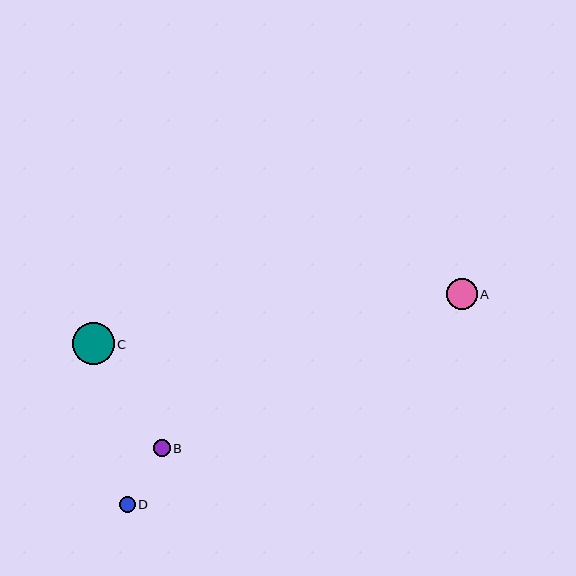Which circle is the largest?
Circle C is the largest with a size of approximately 41 pixels.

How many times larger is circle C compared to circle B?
Circle C is approximately 2.4 times the size of circle B.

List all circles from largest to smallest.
From largest to smallest: C, A, B, D.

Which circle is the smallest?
Circle D is the smallest with a size of approximately 16 pixels.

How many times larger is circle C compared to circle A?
Circle C is approximately 1.3 times the size of circle A.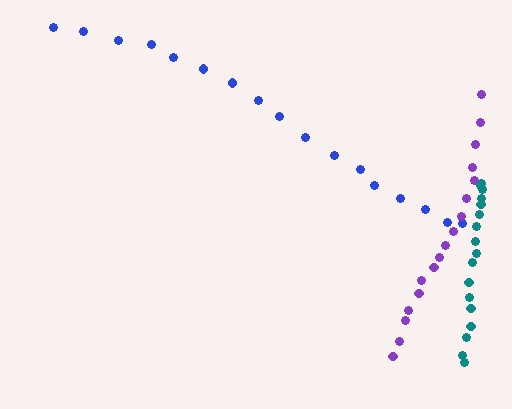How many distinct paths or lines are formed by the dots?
There are 3 distinct paths.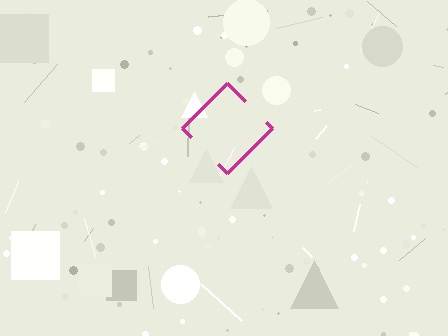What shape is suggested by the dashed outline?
The dashed outline suggests a diamond.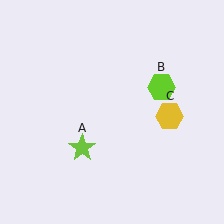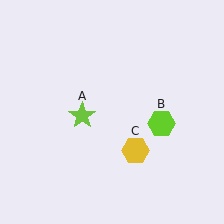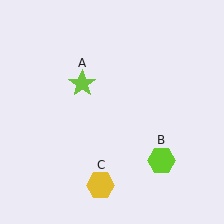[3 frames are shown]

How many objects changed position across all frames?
3 objects changed position: lime star (object A), lime hexagon (object B), yellow hexagon (object C).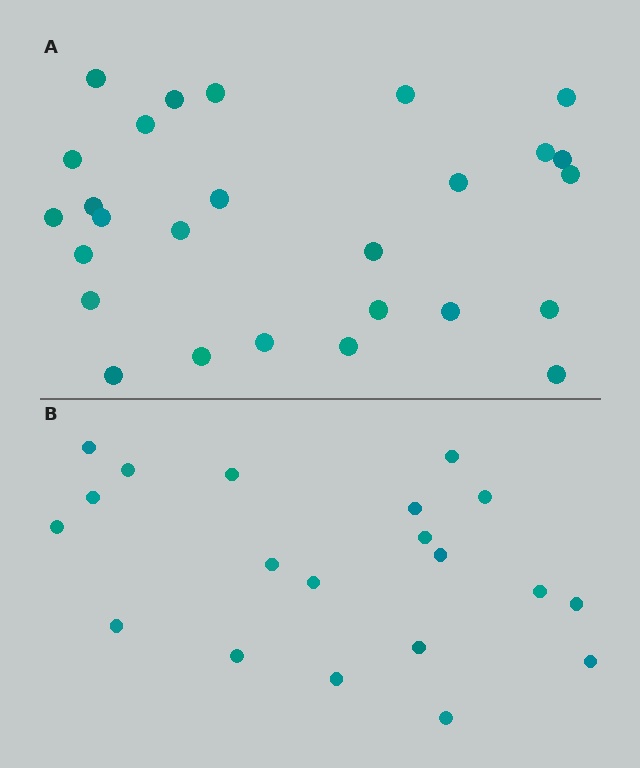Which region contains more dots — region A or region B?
Region A (the top region) has more dots.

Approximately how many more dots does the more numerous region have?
Region A has roughly 8 or so more dots than region B.